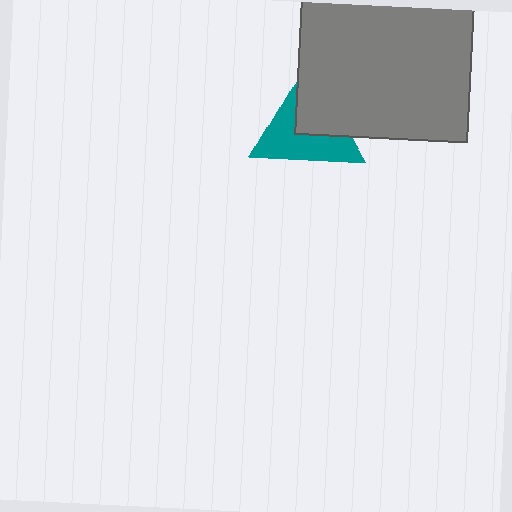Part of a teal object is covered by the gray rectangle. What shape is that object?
It is a triangle.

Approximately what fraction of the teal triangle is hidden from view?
Roughly 45% of the teal triangle is hidden behind the gray rectangle.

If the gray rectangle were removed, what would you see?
You would see the complete teal triangle.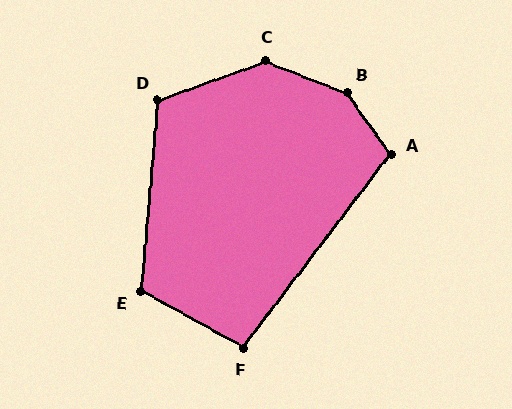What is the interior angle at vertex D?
Approximately 115 degrees (obtuse).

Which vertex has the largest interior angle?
B, at approximately 147 degrees.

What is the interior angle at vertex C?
Approximately 139 degrees (obtuse).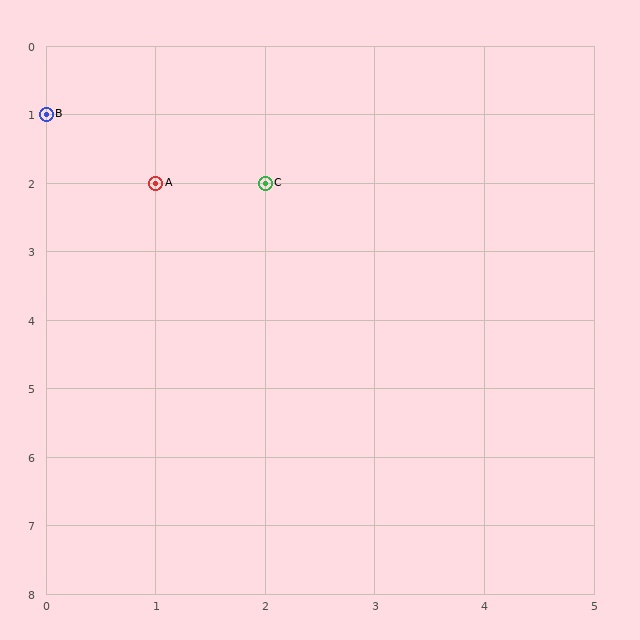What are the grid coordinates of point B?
Point B is at grid coordinates (0, 1).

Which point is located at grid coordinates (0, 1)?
Point B is at (0, 1).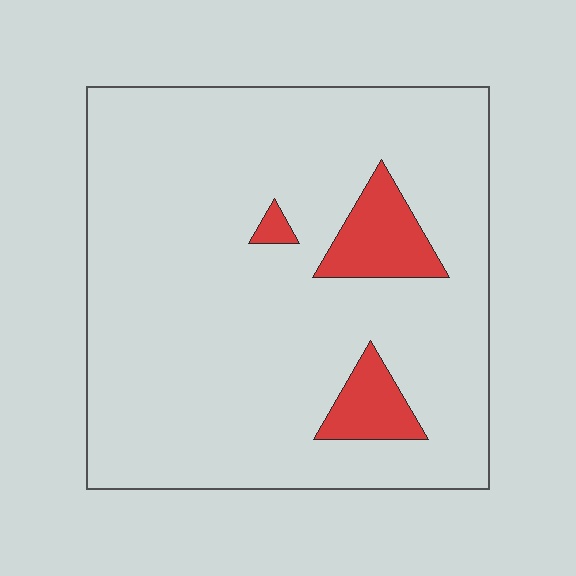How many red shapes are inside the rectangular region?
3.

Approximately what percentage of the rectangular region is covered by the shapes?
Approximately 10%.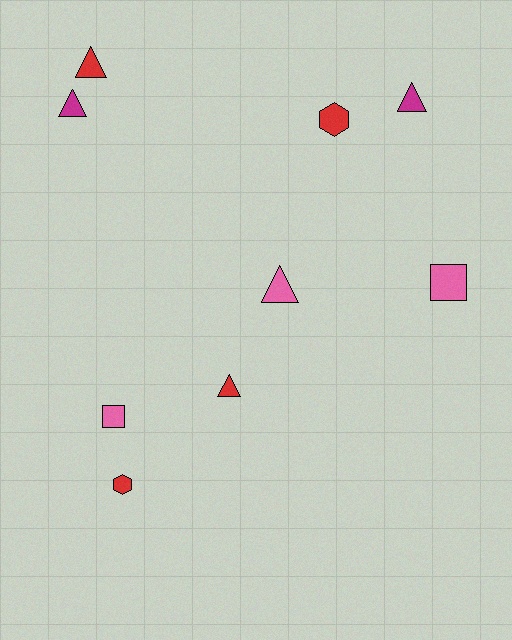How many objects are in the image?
There are 9 objects.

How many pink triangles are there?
There is 1 pink triangle.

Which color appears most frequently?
Red, with 4 objects.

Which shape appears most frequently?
Triangle, with 5 objects.